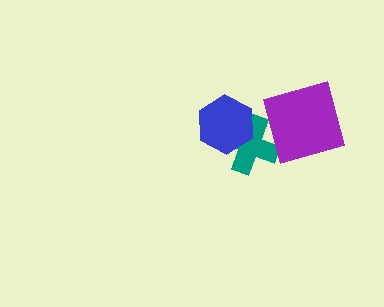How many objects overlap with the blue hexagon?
1 object overlaps with the blue hexagon.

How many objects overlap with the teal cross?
1 object overlaps with the teal cross.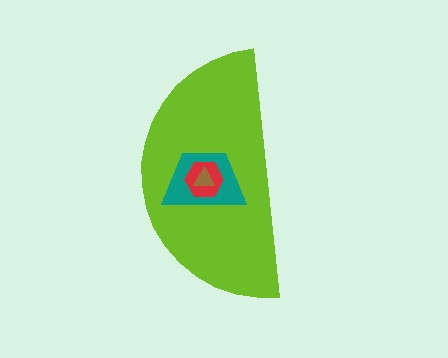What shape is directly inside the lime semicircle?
The teal trapezoid.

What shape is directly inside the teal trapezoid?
The red hexagon.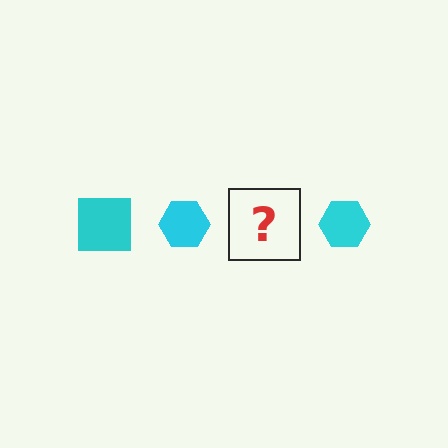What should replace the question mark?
The question mark should be replaced with a cyan square.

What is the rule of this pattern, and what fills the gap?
The rule is that the pattern cycles through square, hexagon shapes in cyan. The gap should be filled with a cyan square.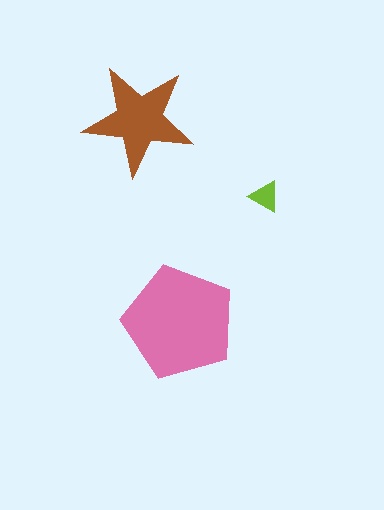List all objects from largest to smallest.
The pink pentagon, the brown star, the lime triangle.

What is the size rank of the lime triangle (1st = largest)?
3rd.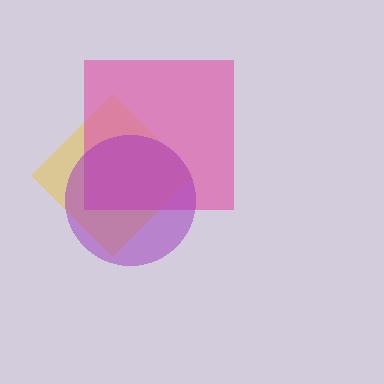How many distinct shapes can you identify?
There are 3 distinct shapes: a yellow diamond, a pink square, a purple circle.